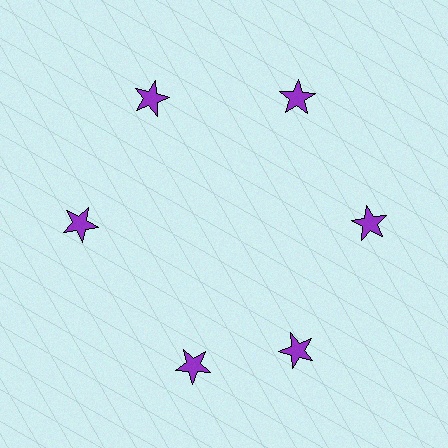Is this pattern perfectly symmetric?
No. The 6 purple stars are arranged in a ring, but one element near the 7 o'clock position is rotated out of alignment along the ring, breaking the 6-fold rotational symmetry.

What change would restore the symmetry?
The symmetry would be restored by rotating it back into even spacing with its neighbors so that all 6 stars sit at equal angles and equal distance from the center.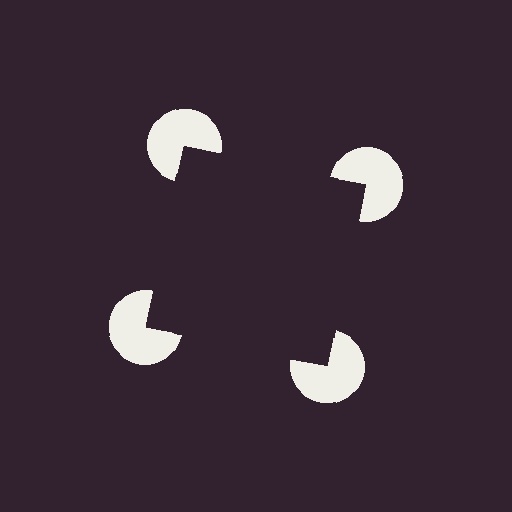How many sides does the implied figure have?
4 sides.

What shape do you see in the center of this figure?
An illusory square — its edges are inferred from the aligned wedge cuts in the pac-man discs, not physically drawn.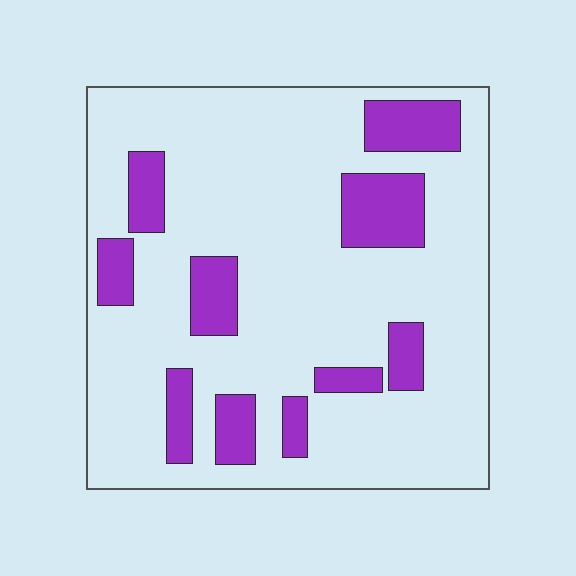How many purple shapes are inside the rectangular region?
10.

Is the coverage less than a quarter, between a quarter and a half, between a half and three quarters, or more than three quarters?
Less than a quarter.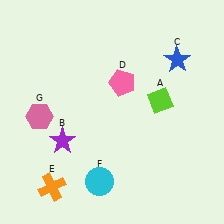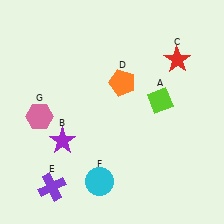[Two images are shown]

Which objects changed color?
C changed from blue to red. D changed from pink to orange. E changed from orange to purple.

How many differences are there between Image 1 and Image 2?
There are 3 differences between the two images.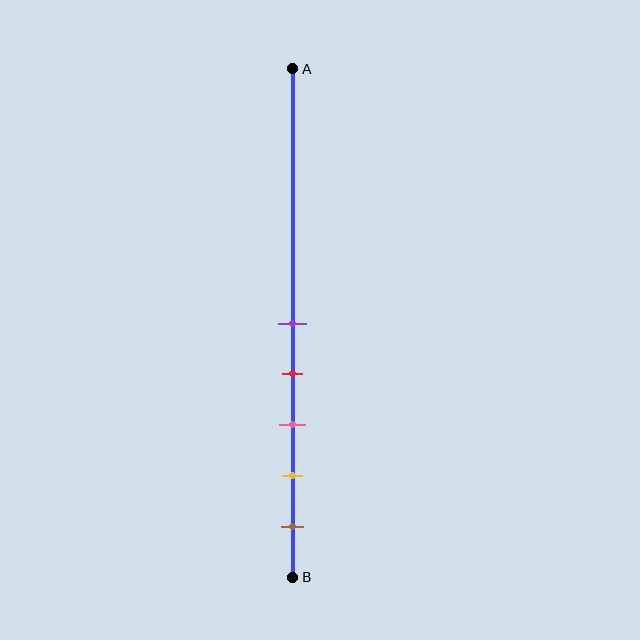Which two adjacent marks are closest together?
The purple and red marks are the closest adjacent pair.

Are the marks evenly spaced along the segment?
Yes, the marks are approximately evenly spaced.